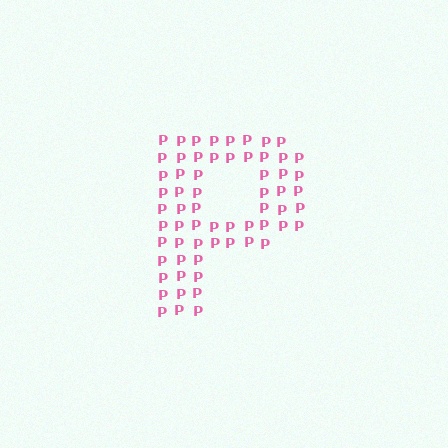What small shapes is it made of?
It is made of small letter P's.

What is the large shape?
The large shape is the letter P.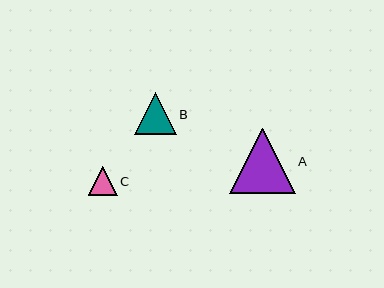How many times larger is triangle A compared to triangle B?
Triangle A is approximately 1.5 times the size of triangle B.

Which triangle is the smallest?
Triangle C is the smallest with a size of approximately 29 pixels.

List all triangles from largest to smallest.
From largest to smallest: A, B, C.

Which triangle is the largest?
Triangle A is the largest with a size of approximately 65 pixels.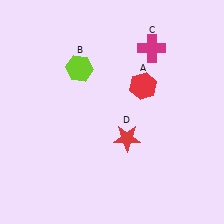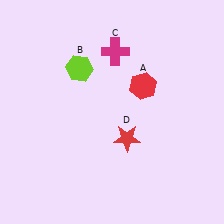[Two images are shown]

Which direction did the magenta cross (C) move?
The magenta cross (C) moved left.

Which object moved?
The magenta cross (C) moved left.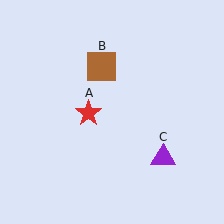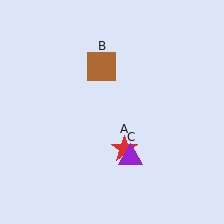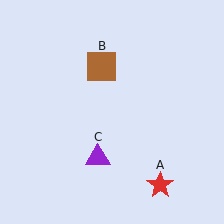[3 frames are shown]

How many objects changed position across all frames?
2 objects changed position: red star (object A), purple triangle (object C).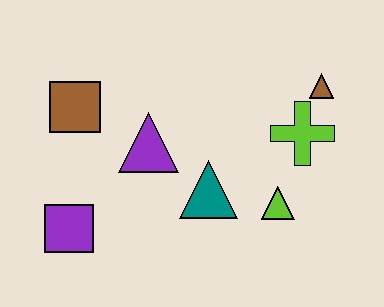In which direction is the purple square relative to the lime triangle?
The purple square is to the left of the lime triangle.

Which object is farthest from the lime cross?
The purple square is farthest from the lime cross.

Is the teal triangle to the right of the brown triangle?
No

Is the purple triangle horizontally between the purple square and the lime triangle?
Yes